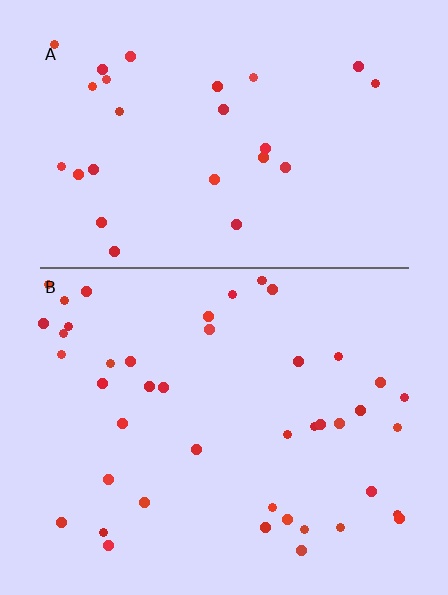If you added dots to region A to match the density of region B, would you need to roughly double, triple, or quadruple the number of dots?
Approximately double.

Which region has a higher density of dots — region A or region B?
B (the bottom).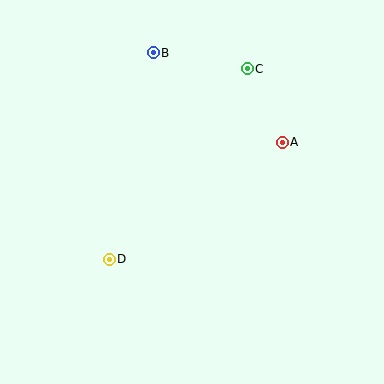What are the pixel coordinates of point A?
Point A is at (282, 142).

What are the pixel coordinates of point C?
Point C is at (247, 69).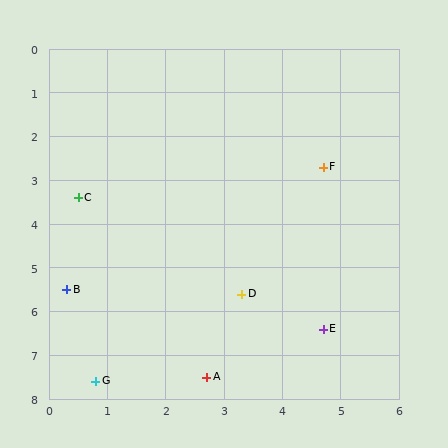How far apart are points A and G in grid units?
Points A and G are about 1.9 grid units apart.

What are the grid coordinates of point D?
Point D is at approximately (3.3, 5.6).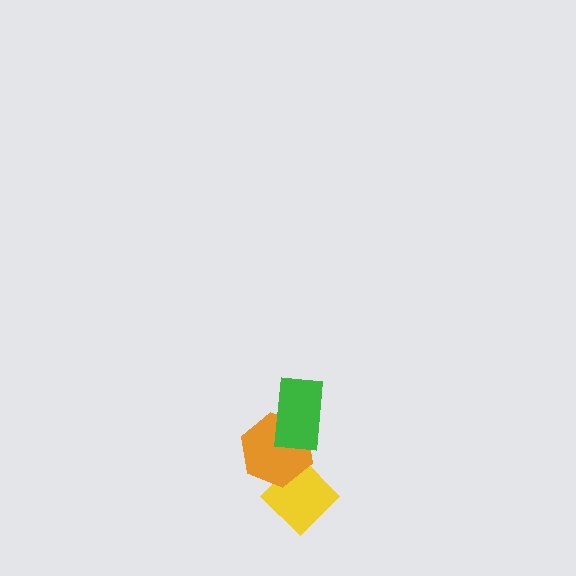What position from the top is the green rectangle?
The green rectangle is 1st from the top.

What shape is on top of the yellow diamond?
The orange hexagon is on top of the yellow diamond.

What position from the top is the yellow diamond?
The yellow diamond is 3rd from the top.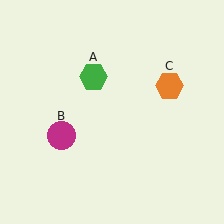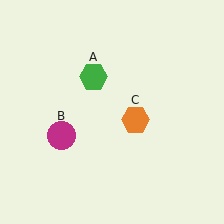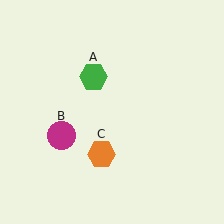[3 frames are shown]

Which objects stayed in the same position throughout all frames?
Green hexagon (object A) and magenta circle (object B) remained stationary.